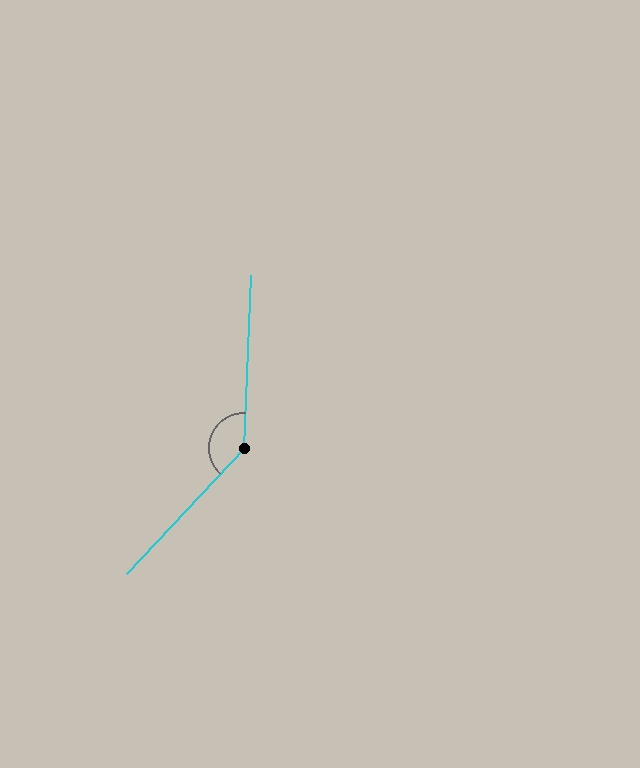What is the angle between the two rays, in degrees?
Approximately 139 degrees.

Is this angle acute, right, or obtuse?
It is obtuse.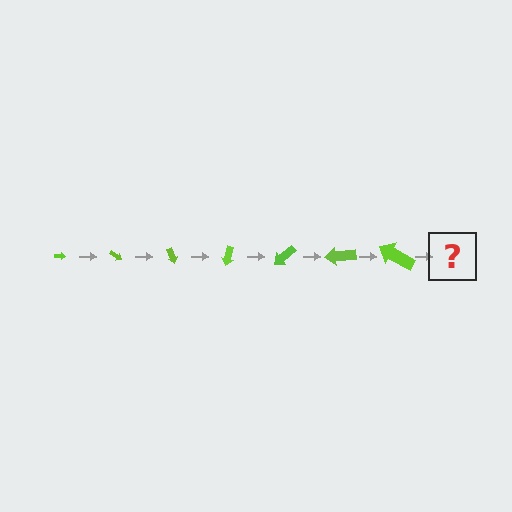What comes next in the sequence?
The next element should be an arrow, larger than the previous one and rotated 245 degrees from the start.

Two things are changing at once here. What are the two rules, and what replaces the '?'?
The two rules are that the arrow grows larger each step and it rotates 35 degrees each step. The '?' should be an arrow, larger than the previous one and rotated 245 degrees from the start.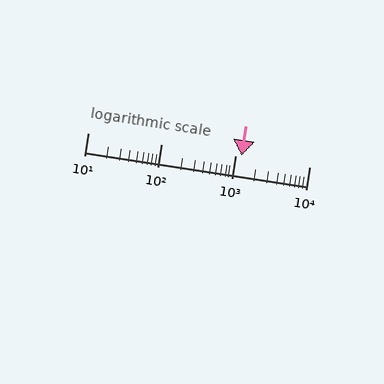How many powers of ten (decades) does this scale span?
The scale spans 3 decades, from 10 to 10000.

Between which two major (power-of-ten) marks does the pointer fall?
The pointer is between 1000 and 10000.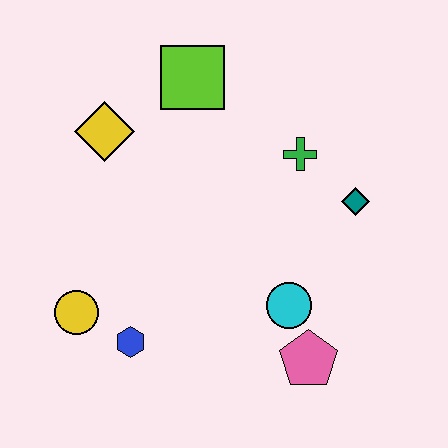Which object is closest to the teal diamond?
The green cross is closest to the teal diamond.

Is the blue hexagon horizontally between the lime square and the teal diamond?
No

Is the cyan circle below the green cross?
Yes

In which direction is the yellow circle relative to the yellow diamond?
The yellow circle is below the yellow diamond.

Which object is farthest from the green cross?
The yellow circle is farthest from the green cross.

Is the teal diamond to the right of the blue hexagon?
Yes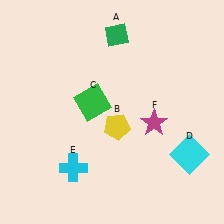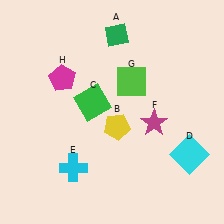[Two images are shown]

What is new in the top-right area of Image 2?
A lime square (G) was added in the top-right area of Image 2.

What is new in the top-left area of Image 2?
A magenta pentagon (H) was added in the top-left area of Image 2.